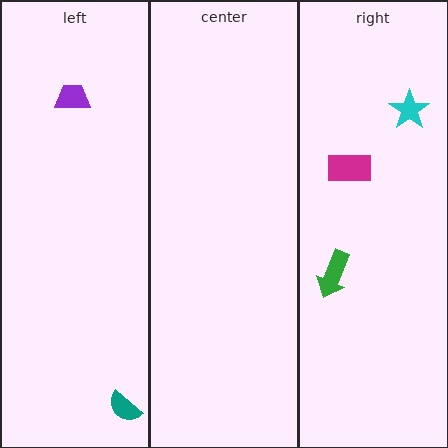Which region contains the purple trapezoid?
The left region.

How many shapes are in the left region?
2.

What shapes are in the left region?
The teal semicircle, the purple trapezoid.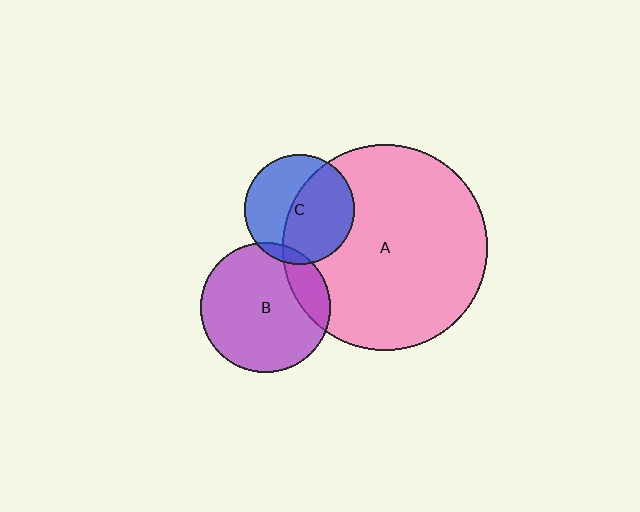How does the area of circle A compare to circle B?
Approximately 2.5 times.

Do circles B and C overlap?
Yes.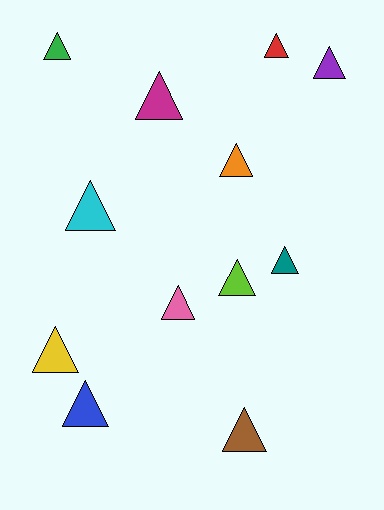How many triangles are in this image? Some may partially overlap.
There are 12 triangles.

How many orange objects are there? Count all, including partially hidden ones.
There is 1 orange object.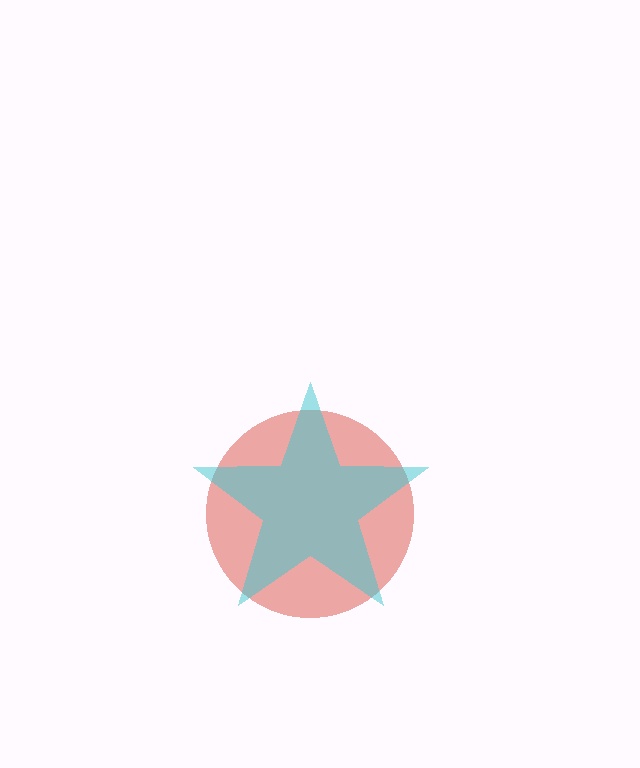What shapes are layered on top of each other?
The layered shapes are: a red circle, a cyan star.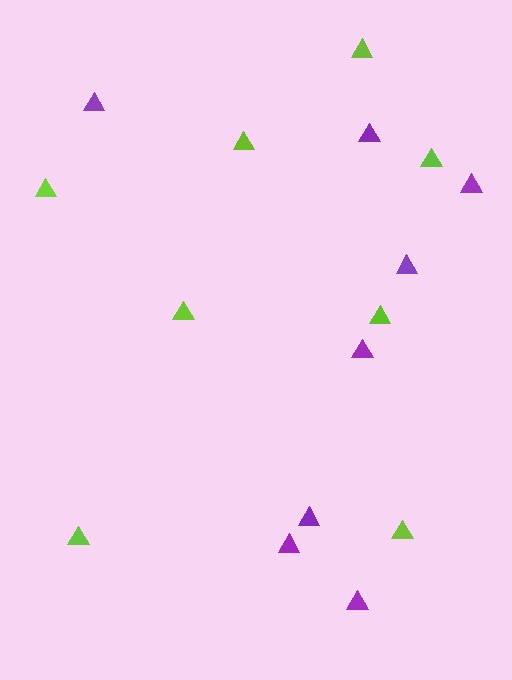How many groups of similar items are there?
There are 2 groups: one group of lime triangles (8) and one group of purple triangles (8).